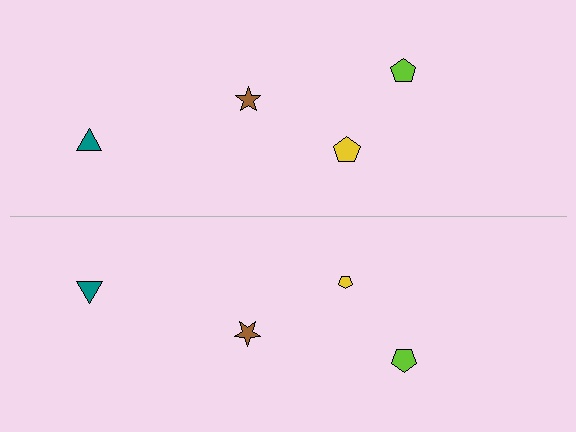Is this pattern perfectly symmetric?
No, the pattern is not perfectly symmetric. The yellow pentagon on the bottom side has a different size than its mirror counterpart.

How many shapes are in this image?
There are 8 shapes in this image.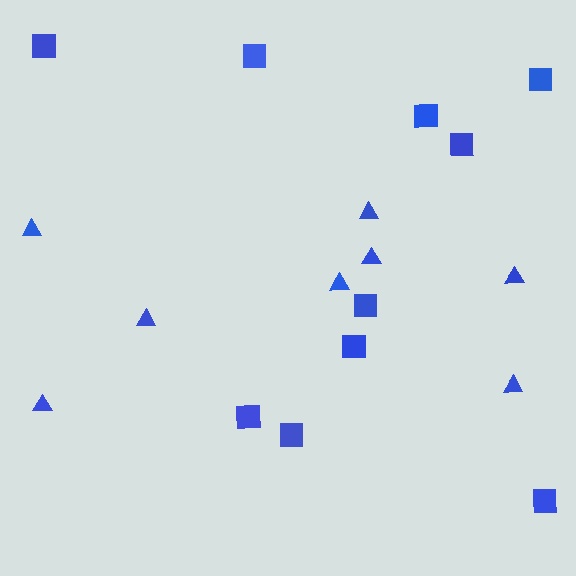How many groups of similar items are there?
There are 2 groups: one group of squares (10) and one group of triangles (8).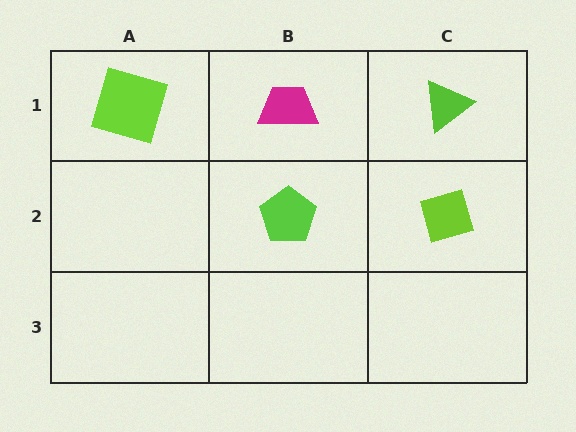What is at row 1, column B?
A magenta trapezoid.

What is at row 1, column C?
A lime triangle.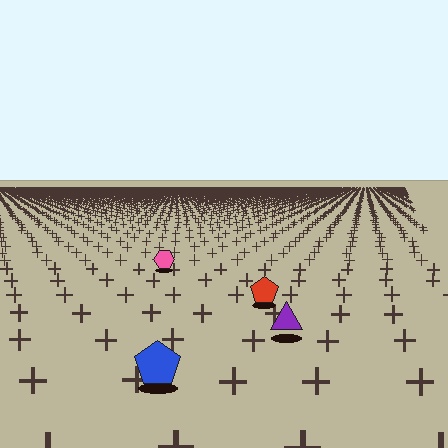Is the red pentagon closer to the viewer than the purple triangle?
No. The purple triangle is closer — you can tell from the texture gradient: the ground texture is coarser near it.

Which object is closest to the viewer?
The blue pentagon is closest. The texture marks near it are larger and more spread out.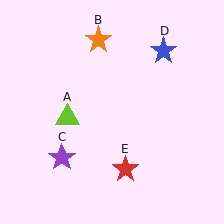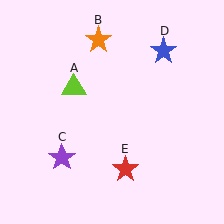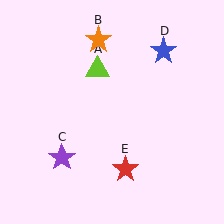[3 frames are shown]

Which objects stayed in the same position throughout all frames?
Orange star (object B) and purple star (object C) and blue star (object D) and red star (object E) remained stationary.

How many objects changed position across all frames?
1 object changed position: lime triangle (object A).